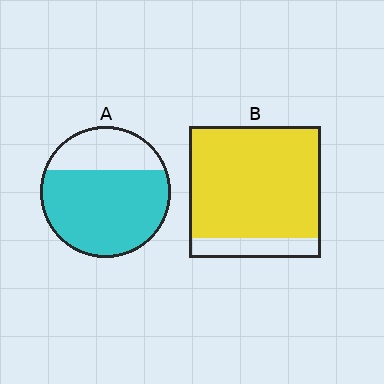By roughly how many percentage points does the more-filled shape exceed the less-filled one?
By roughly 15 percentage points (B over A).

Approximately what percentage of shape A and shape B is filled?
A is approximately 70% and B is approximately 85%.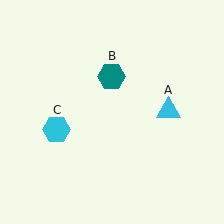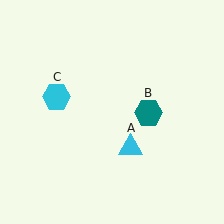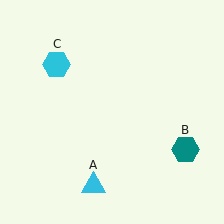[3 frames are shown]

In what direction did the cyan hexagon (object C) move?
The cyan hexagon (object C) moved up.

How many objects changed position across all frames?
3 objects changed position: cyan triangle (object A), teal hexagon (object B), cyan hexagon (object C).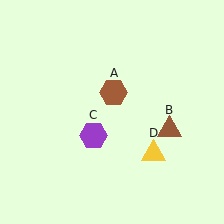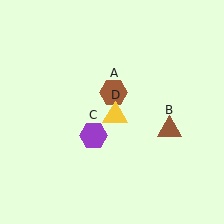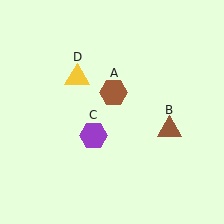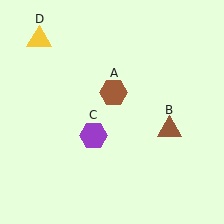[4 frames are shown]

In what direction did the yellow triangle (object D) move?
The yellow triangle (object D) moved up and to the left.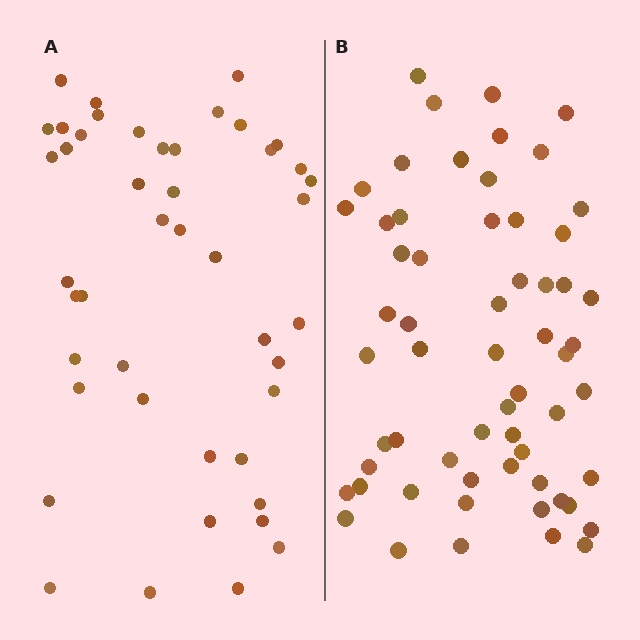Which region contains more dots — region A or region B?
Region B (the right region) has more dots.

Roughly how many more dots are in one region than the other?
Region B has approximately 15 more dots than region A.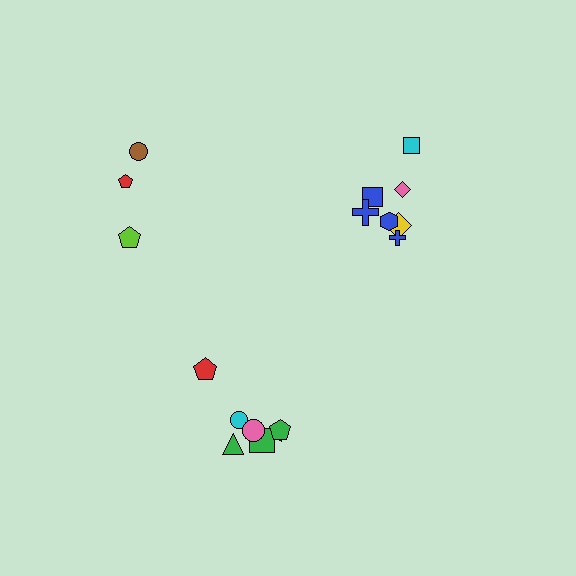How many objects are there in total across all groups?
There are 18 objects.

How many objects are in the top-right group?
There are 7 objects.